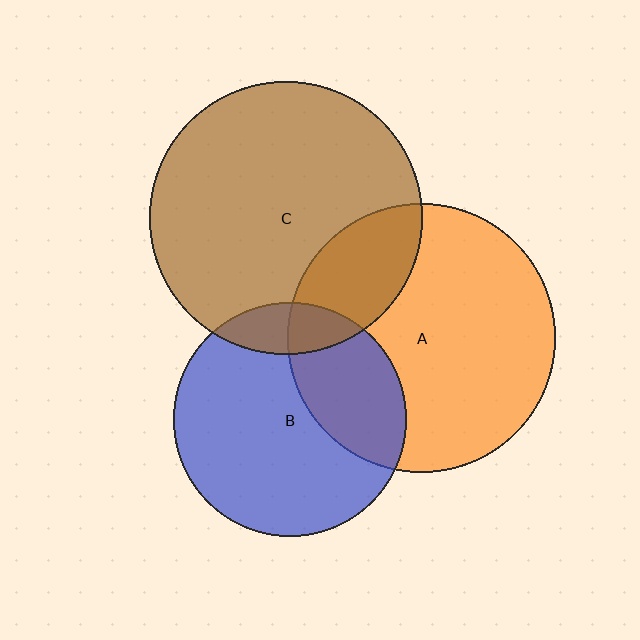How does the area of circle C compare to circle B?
Approximately 1.4 times.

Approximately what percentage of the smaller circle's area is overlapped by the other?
Approximately 20%.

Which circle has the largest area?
Circle C (brown).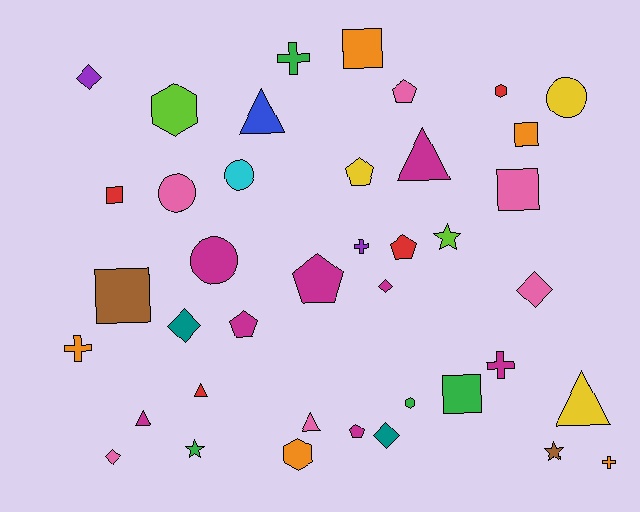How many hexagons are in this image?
There are 4 hexagons.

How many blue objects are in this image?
There is 1 blue object.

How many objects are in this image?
There are 40 objects.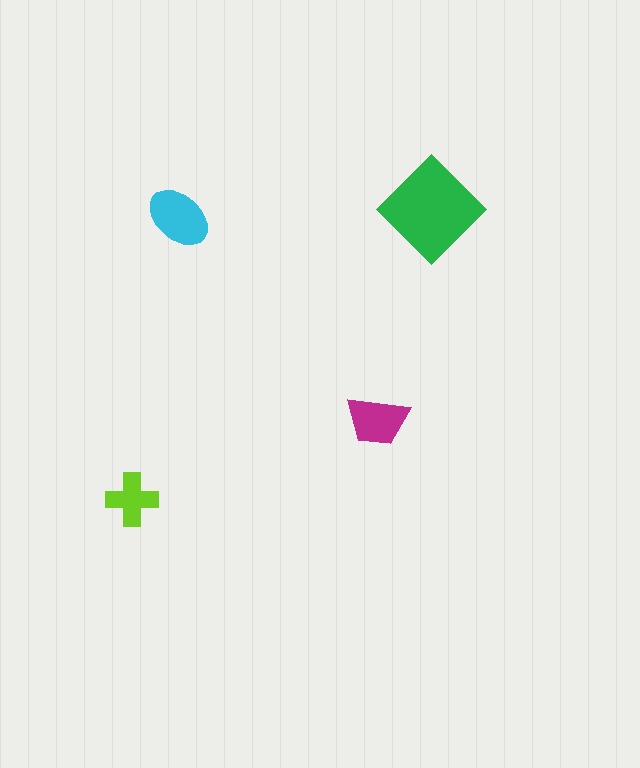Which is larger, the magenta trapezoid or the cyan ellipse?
The cyan ellipse.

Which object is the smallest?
The lime cross.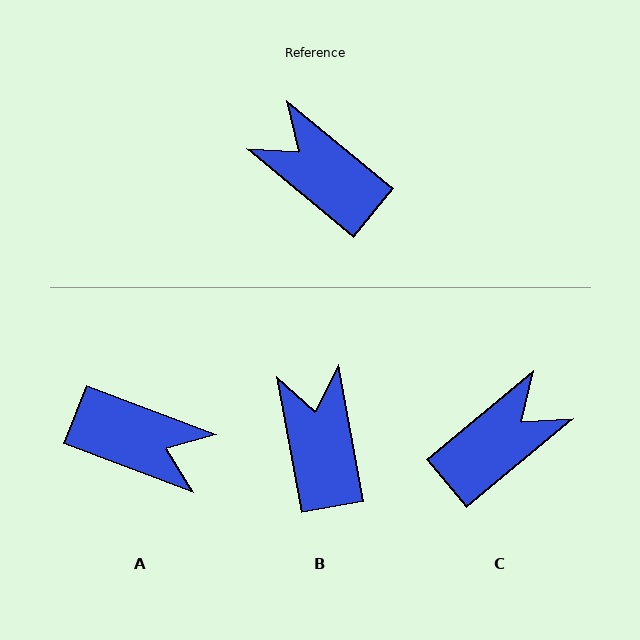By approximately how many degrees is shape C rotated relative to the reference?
Approximately 101 degrees clockwise.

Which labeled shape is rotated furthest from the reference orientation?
A, about 161 degrees away.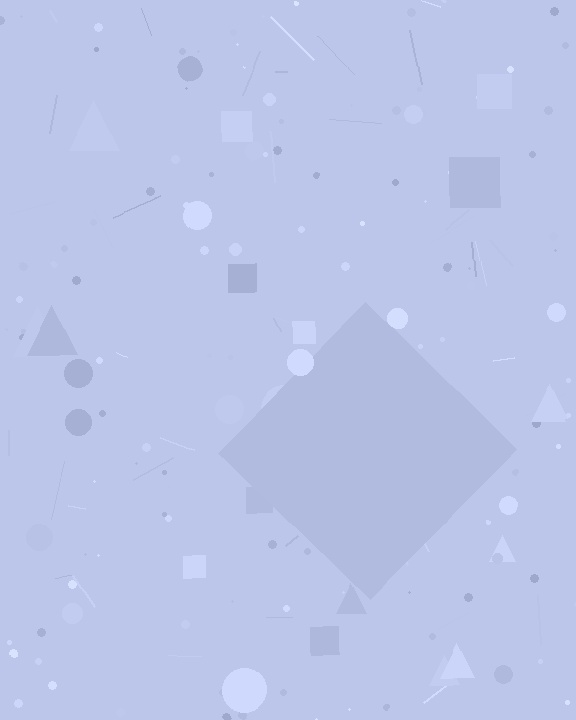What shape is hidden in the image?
A diamond is hidden in the image.